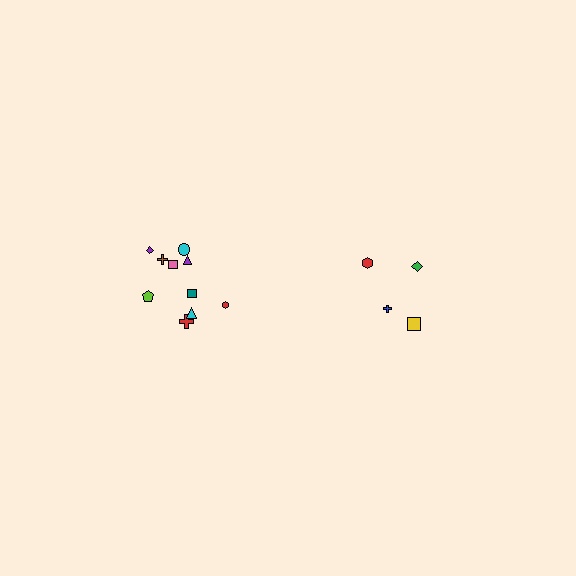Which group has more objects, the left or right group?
The left group.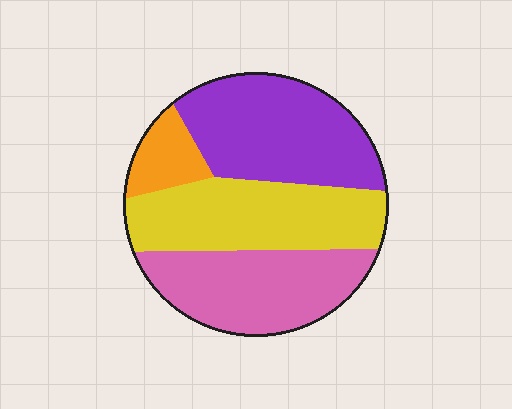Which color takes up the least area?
Orange, at roughly 10%.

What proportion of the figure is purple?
Purple covers around 30% of the figure.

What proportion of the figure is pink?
Pink takes up between a sixth and a third of the figure.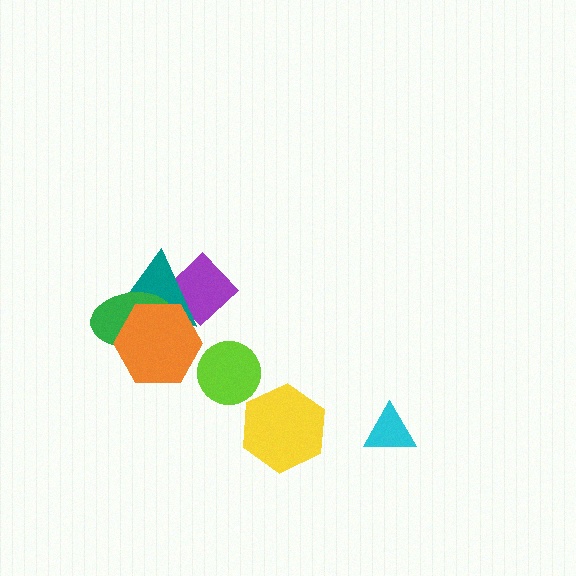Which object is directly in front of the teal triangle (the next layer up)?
The green ellipse is directly in front of the teal triangle.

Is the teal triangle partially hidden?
Yes, it is partially covered by another shape.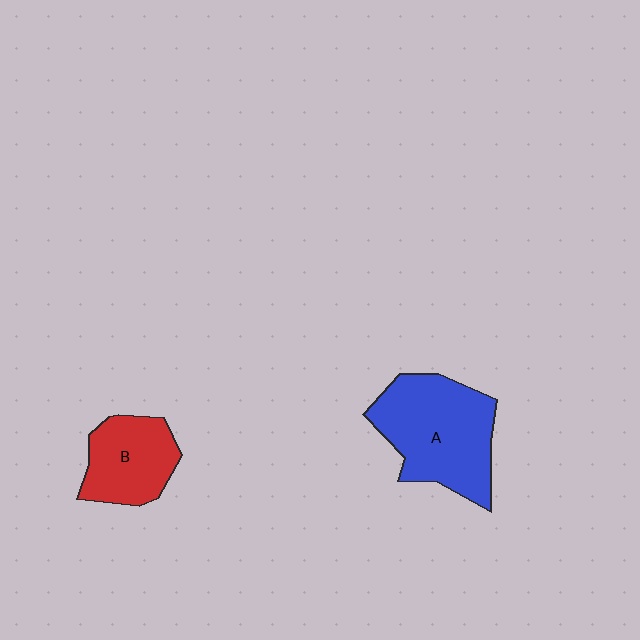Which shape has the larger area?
Shape A (blue).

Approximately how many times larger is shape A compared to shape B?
Approximately 1.6 times.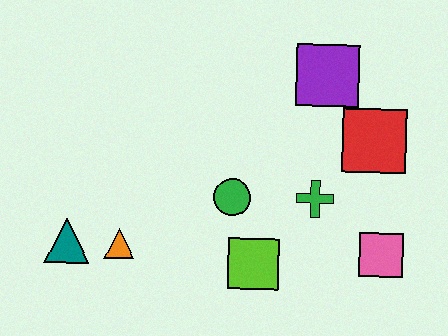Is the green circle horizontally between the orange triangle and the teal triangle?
No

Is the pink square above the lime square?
Yes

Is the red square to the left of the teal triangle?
No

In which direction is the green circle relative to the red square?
The green circle is to the left of the red square.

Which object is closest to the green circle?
The lime square is closest to the green circle.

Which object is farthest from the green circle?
The teal triangle is farthest from the green circle.